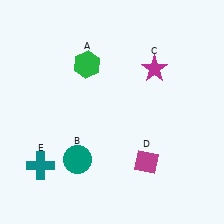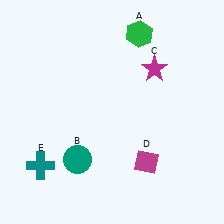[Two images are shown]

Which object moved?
The green hexagon (A) moved right.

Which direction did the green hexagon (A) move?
The green hexagon (A) moved right.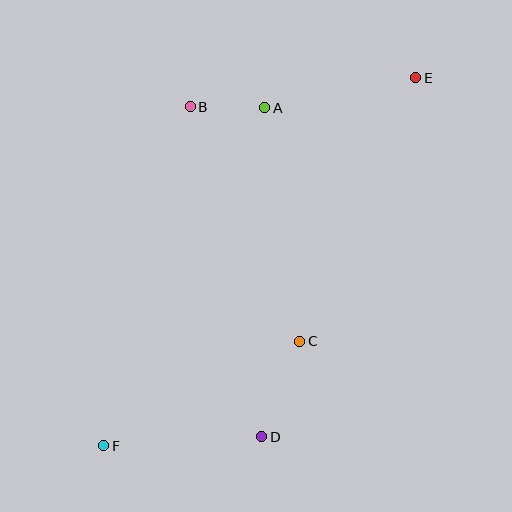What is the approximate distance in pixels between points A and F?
The distance between A and F is approximately 374 pixels.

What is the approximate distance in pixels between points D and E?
The distance between D and E is approximately 391 pixels.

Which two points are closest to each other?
Points A and B are closest to each other.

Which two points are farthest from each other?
Points E and F are farthest from each other.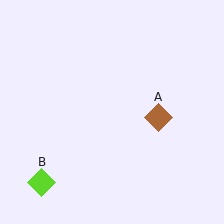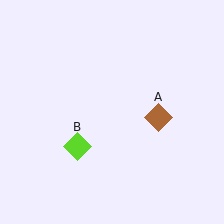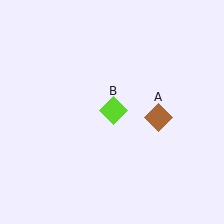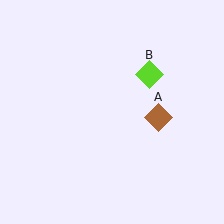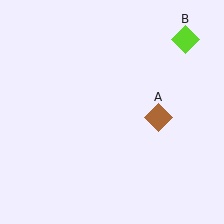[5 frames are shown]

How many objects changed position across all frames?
1 object changed position: lime diamond (object B).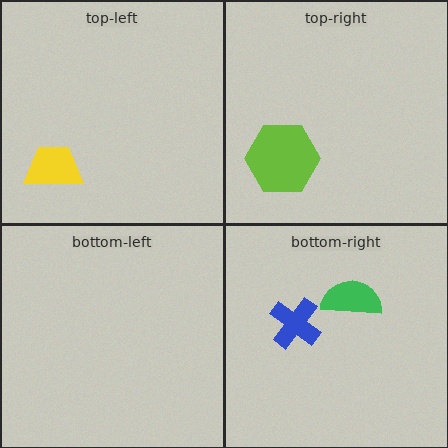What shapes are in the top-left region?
The yellow trapezoid.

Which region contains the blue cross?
The bottom-right region.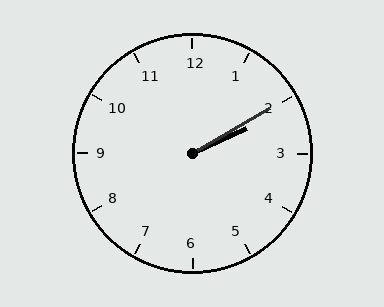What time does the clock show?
2:10.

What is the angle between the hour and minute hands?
Approximately 5 degrees.